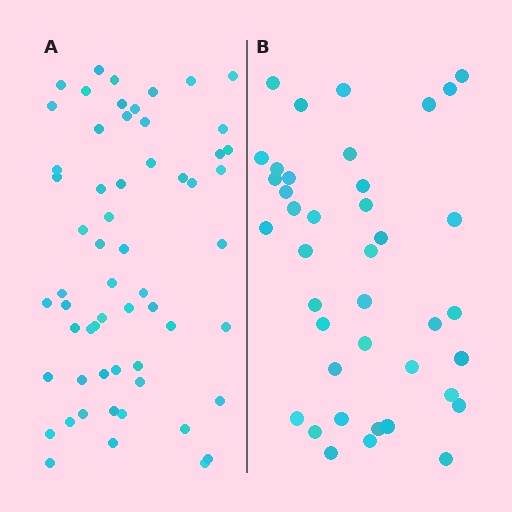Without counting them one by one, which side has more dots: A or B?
Region A (the left region) has more dots.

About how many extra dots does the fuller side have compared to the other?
Region A has approximately 20 more dots than region B.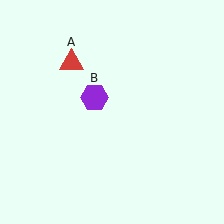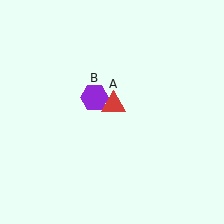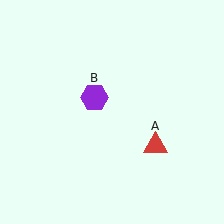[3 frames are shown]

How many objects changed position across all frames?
1 object changed position: red triangle (object A).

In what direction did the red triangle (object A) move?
The red triangle (object A) moved down and to the right.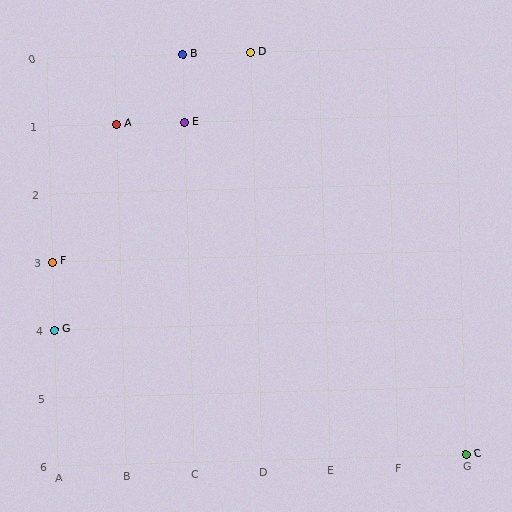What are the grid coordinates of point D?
Point D is at grid coordinates (D, 0).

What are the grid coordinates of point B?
Point B is at grid coordinates (C, 0).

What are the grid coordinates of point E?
Point E is at grid coordinates (C, 1).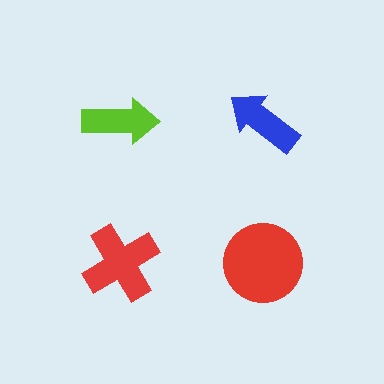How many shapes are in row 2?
2 shapes.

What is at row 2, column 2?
A red circle.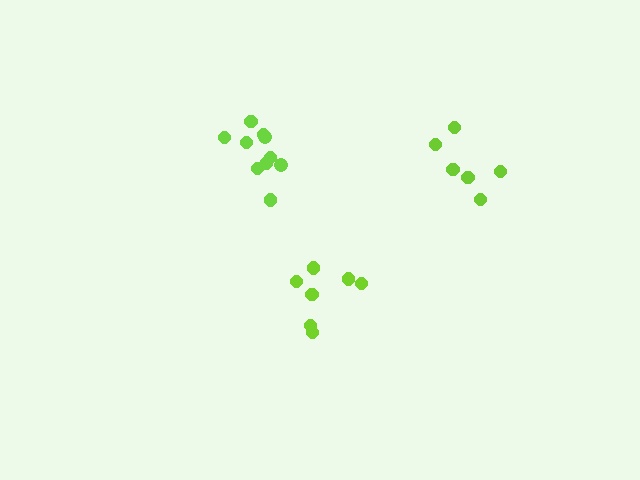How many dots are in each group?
Group 1: 10 dots, Group 2: 7 dots, Group 3: 6 dots (23 total).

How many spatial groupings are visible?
There are 3 spatial groupings.